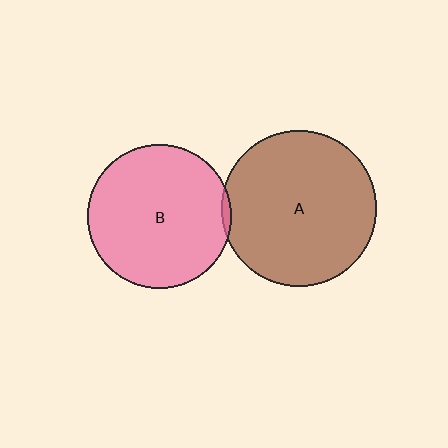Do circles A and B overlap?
Yes.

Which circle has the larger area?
Circle A (brown).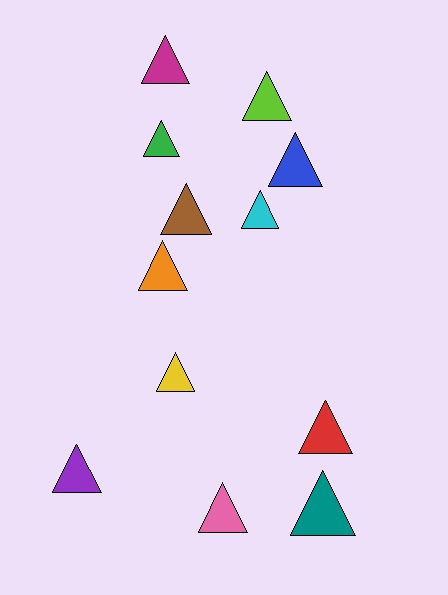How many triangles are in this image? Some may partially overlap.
There are 12 triangles.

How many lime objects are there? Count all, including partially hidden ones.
There is 1 lime object.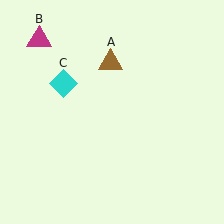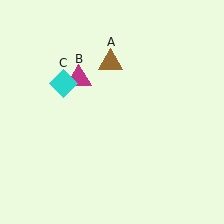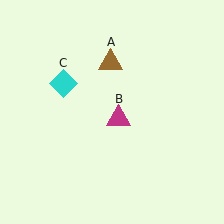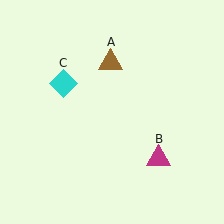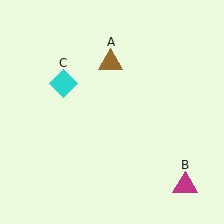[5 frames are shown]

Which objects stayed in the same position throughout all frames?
Brown triangle (object A) and cyan diamond (object C) remained stationary.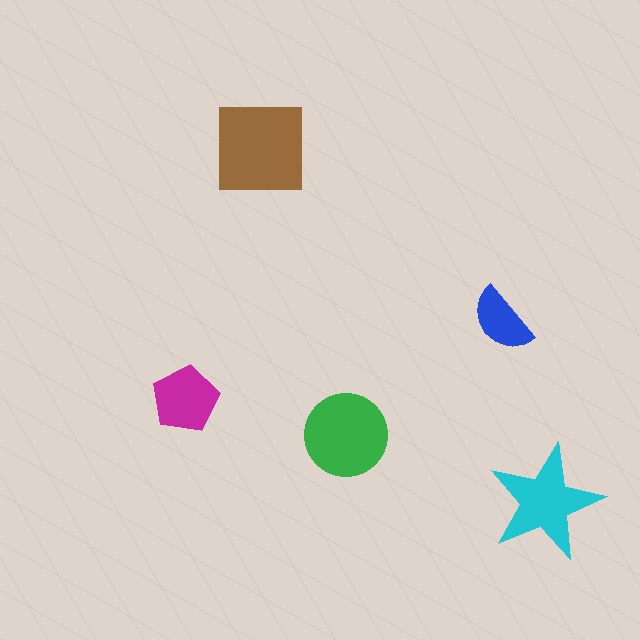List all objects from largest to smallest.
The brown square, the green circle, the cyan star, the magenta pentagon, the blue semicircle.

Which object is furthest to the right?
The cyan star is rightmost.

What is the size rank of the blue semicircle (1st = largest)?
5th.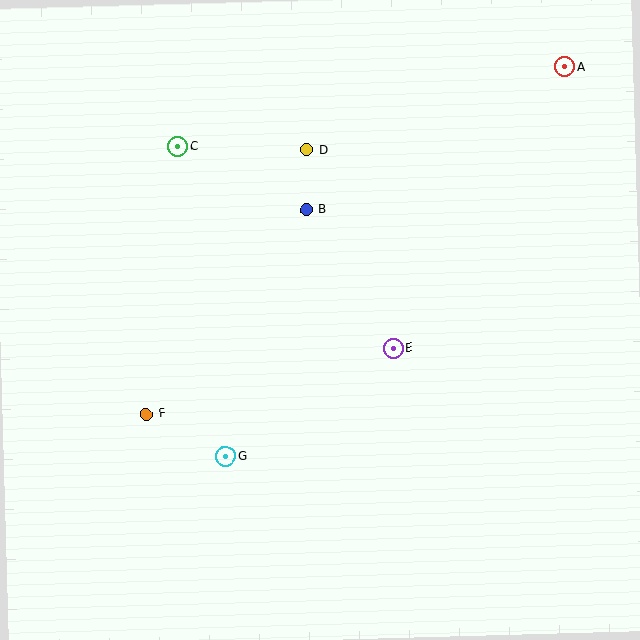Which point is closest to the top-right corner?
Point A is closest to the top-right corner.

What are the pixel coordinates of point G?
Point G is at (226, 457).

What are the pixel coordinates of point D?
Point D is at (307, 150).